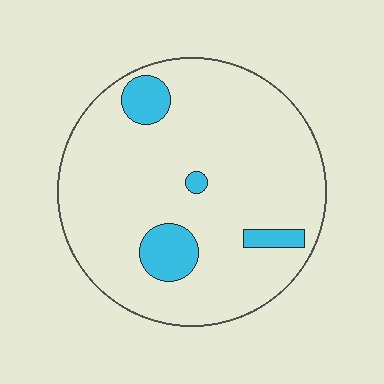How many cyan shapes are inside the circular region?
4.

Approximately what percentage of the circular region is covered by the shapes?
Approximately 10%.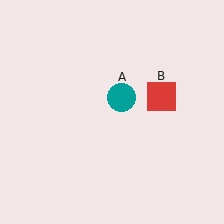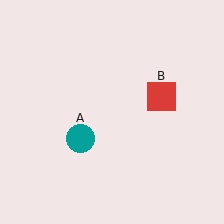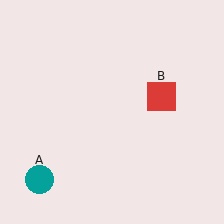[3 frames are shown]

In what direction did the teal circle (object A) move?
The teal circle (object A) moved down and to the left.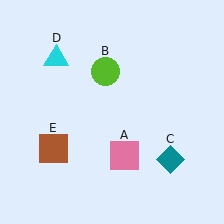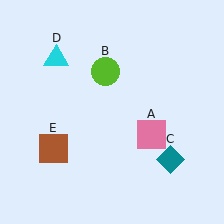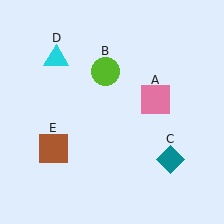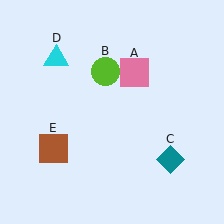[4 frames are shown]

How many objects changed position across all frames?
1 object changed position: pink square (object A).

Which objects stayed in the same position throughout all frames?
Lime circle (object B) and teal diamond (object C) and cyan triangle (object D) and brown square (object E) remained stationary.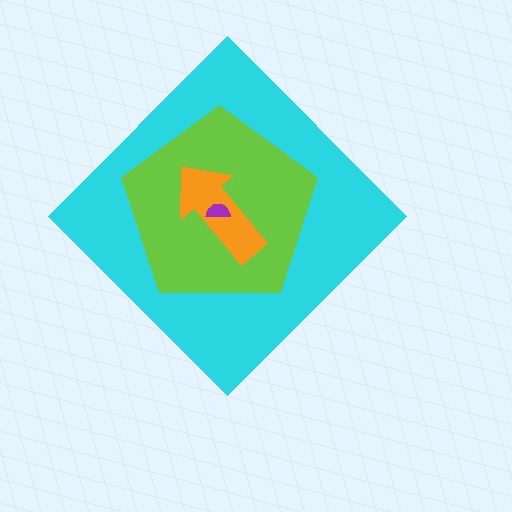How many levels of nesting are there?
4.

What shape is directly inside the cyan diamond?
The lime pentagon.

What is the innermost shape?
The purple semicircle.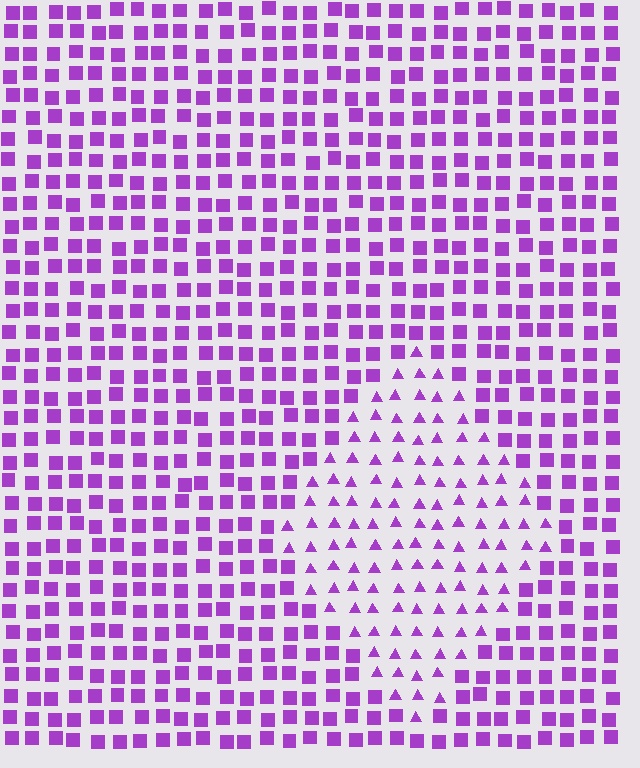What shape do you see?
I see a diamond.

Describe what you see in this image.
The image is filled with small purple elements arranged in a uniform grid. A diamond-shaped region contains triangles, while the surrounding area contains squares. The boundary is defined purely by the change in element shape.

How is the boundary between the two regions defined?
The boundary is defined by a change in element shape: triangles inside vs. squares outside. All elements share the same color and spacing.